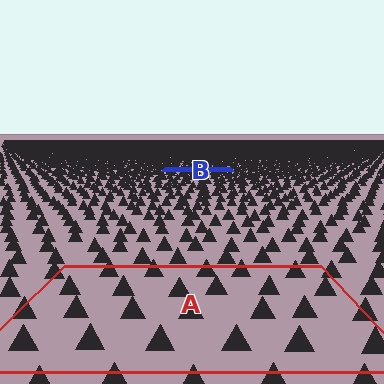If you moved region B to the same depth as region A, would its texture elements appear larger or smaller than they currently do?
They would appear larger. At a closer depth, the same texture elements are projected at a bigger on-screen size.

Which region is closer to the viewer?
Region A is closer. The texture elements there are larger and more spread out.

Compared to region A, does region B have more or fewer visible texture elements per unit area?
Region B has more texture elements per unit area — they are packed more densely because it is farther away.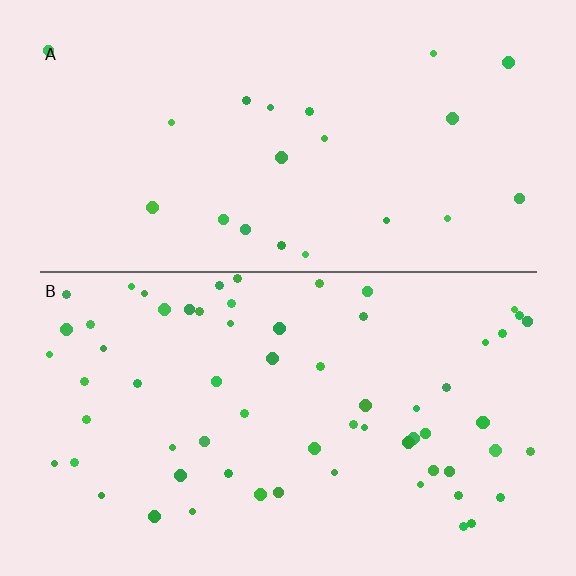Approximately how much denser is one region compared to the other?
Approximately 3.0× — region B over region A.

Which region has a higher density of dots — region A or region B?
B (the bottom).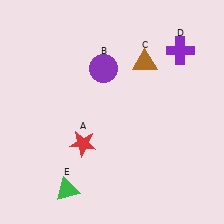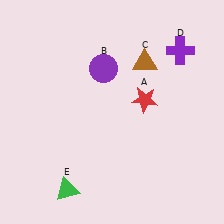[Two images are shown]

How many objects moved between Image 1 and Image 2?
1 object moved between the two images.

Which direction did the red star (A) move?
The red star (A) moved right.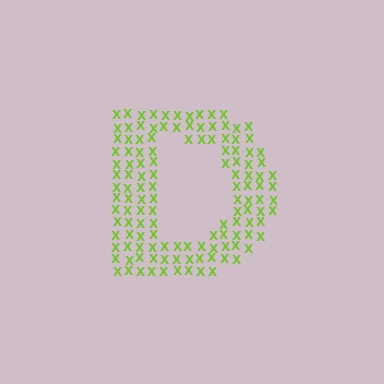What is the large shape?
The large shape is the letter D.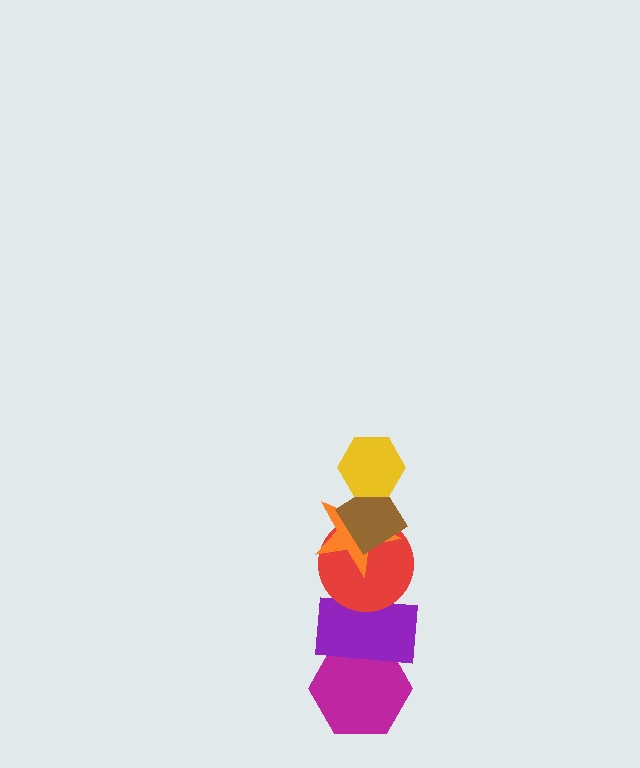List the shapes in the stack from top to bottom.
From top to bottom: the yellow hexagon, the brown diamond, the orange star, the red circle, the purple rectangle, the magenta hexagon.